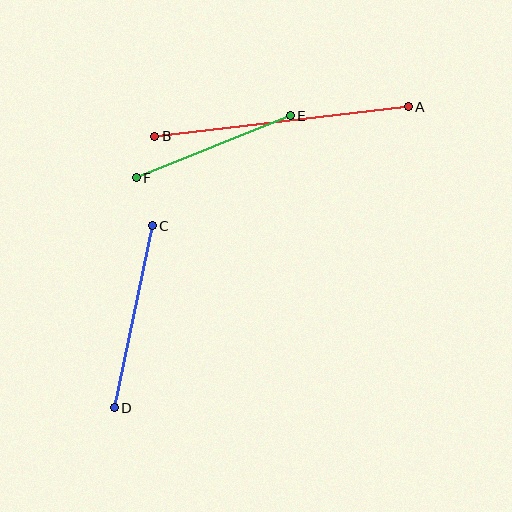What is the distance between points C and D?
The distance is approximately 186 pixels.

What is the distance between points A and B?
The distance is approximately 255 pixels.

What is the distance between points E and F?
The distance is approximately 166 pixels.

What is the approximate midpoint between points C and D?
The midpoint is at approximately (133, 317) pixels.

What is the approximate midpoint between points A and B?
The midpoint is at approximately (282, 122) pixels.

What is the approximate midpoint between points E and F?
The midpoint is at approximately (213, 147) pixels.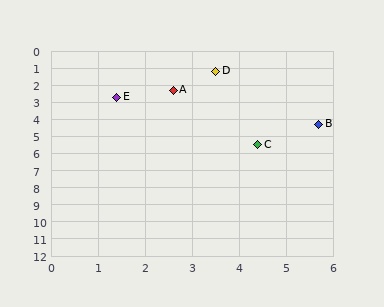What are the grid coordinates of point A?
Point A is at approximately (2.6, 2.3).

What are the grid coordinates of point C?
Point C is at approximately (4.4, 5.5).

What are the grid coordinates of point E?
Point E is at approximately (1.4, 2.7).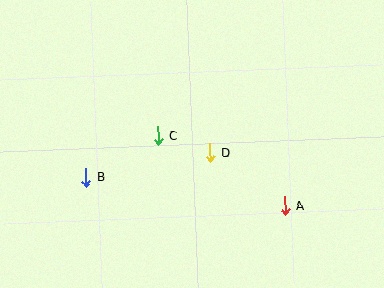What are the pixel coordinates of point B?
Point B is at (86, 177).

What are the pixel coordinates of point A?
Point A is at (285, 206).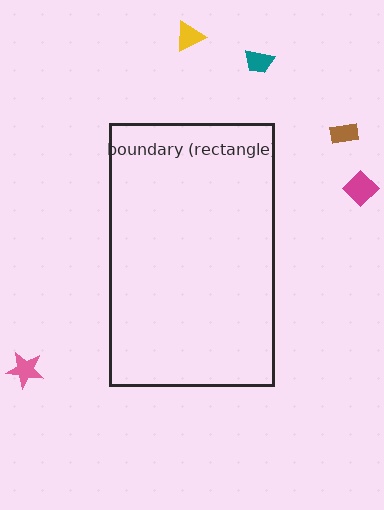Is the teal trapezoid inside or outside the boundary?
Outside.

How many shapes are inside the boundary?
0 inside, 5 outside.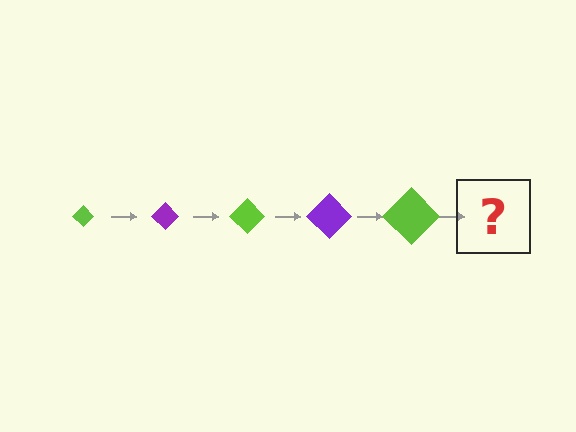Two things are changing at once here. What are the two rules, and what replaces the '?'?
The two rules are that the diamond grows larger each step and the color cycles through lime and purple. The '?' should be a purple diamond, larger than the previous one.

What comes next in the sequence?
The next element should be a purple diamond, larger than the previous one.